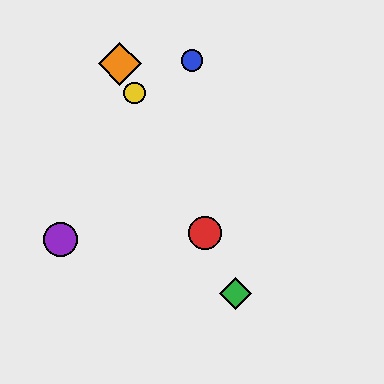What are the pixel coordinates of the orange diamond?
The orange diamond is at (120, 64).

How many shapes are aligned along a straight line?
4 shapes (the red circle, the green diamond, the yellow circle, the orange diamond) are aligned along a straight line.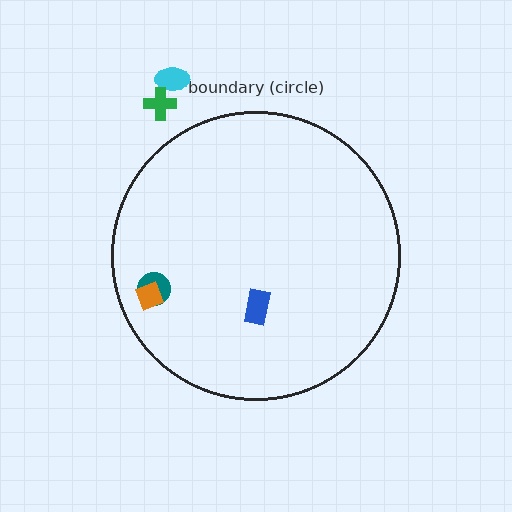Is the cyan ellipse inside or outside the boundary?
Outside.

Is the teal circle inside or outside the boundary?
Inside.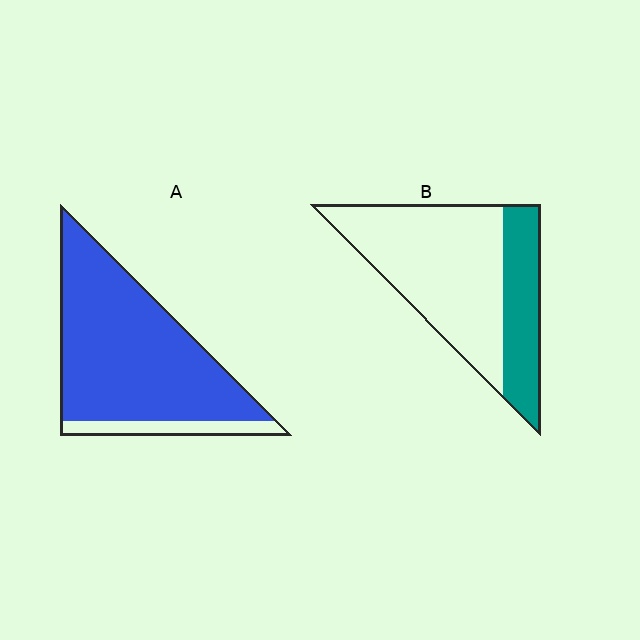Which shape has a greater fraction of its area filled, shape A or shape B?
Shape A.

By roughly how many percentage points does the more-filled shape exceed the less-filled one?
By roughly 55 percentage points (A over B).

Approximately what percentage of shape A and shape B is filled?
A is approximately 90% and B is approximately 30%.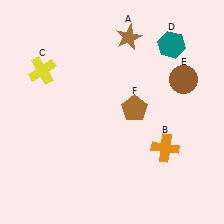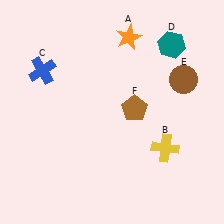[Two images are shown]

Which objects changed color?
A changed from brown to orange. B changed from orange to yellow. C changed from yellow to blue.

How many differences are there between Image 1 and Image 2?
There are 3 differences between the two images.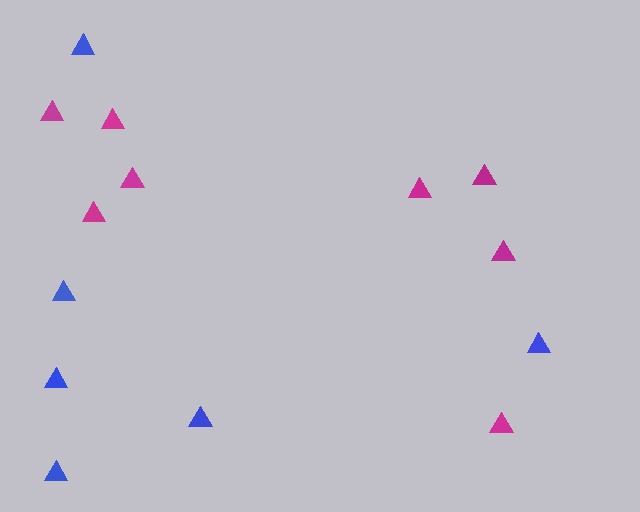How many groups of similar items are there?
There are 2 groups: one group of magenta triangles (8) and one group of blue triangles (6).